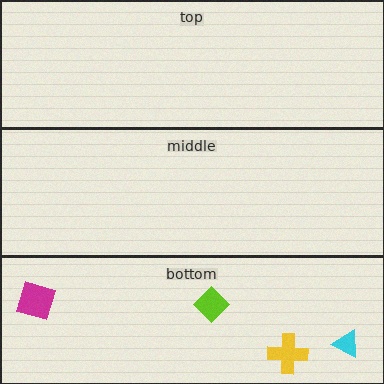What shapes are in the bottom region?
The yellow cross, the magenta square, the cyan triangle, the lime diamond.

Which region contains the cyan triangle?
The bottom region.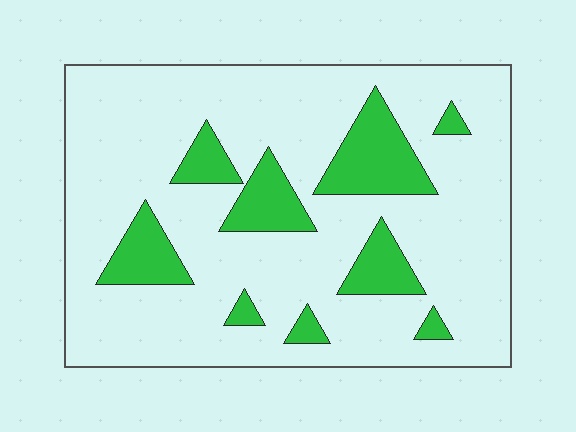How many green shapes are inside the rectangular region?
9.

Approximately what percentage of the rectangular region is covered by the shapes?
Approximately 20%.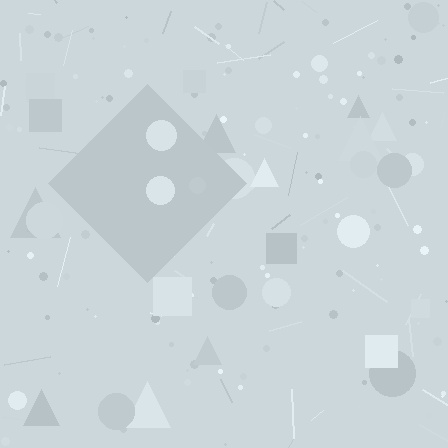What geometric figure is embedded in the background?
A diamond is embedded in the background.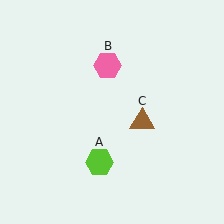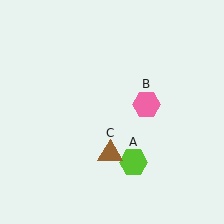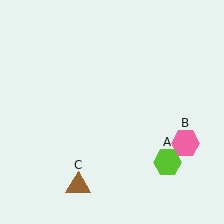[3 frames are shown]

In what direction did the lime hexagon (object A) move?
The lime hexagon (object A) moved right.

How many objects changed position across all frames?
3 objects changed position: lime hexagon (object A), pink hexagon (object B), brown triangle (object C).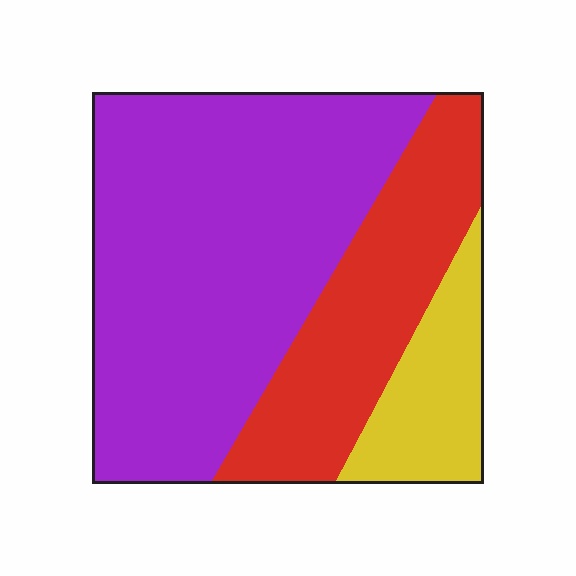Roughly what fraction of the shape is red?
Red takes up about one quarter (1/4) of the shape.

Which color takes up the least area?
Yellow, at roughly 15%.